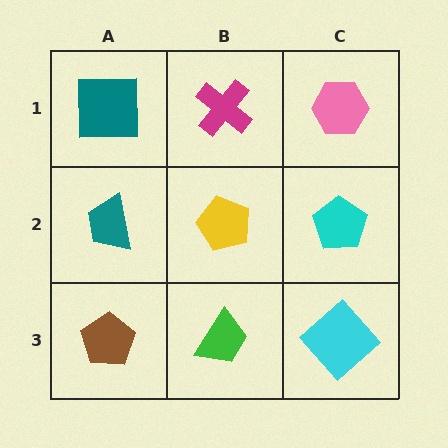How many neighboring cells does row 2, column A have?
3.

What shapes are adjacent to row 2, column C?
A pink hexagon (row 1, column C), a cyan diamond (row 3, column C), a yellow pentagon (row 2, column B).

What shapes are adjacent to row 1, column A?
A teal trapezoid (row 2, column A), a magenta cross (row 1, column B).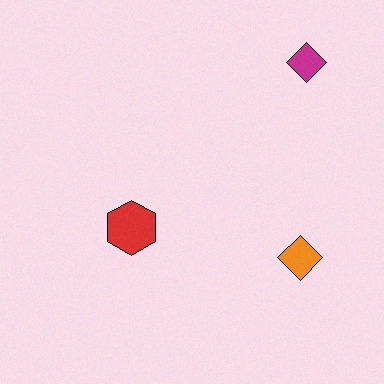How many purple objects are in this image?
There are no purple objects.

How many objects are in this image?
There are 3 objects.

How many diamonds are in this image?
There are 2 diamonds.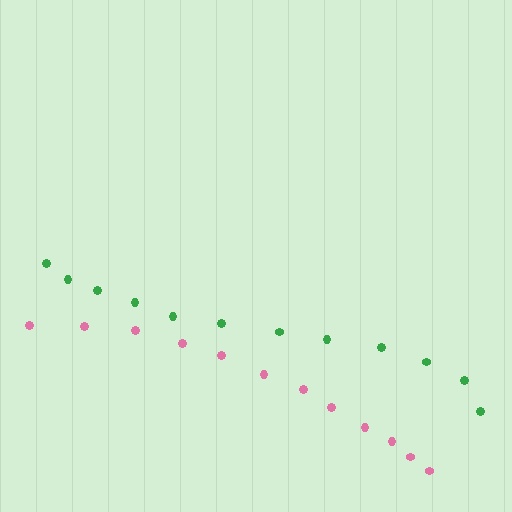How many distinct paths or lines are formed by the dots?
There are 2 distinct paths.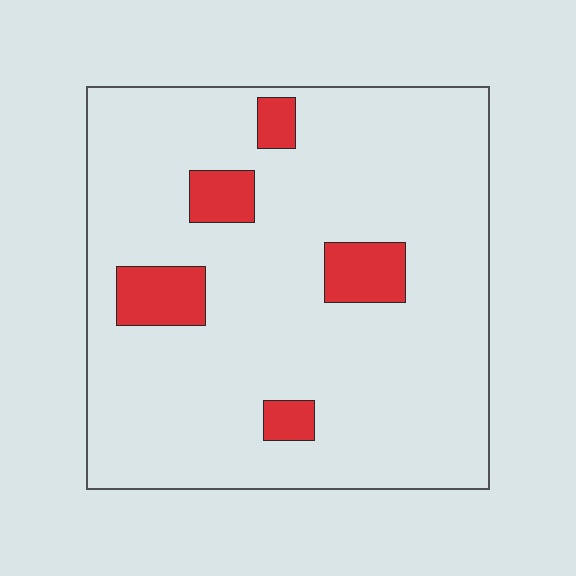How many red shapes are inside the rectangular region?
5.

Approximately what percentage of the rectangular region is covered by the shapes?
Approximately 10%.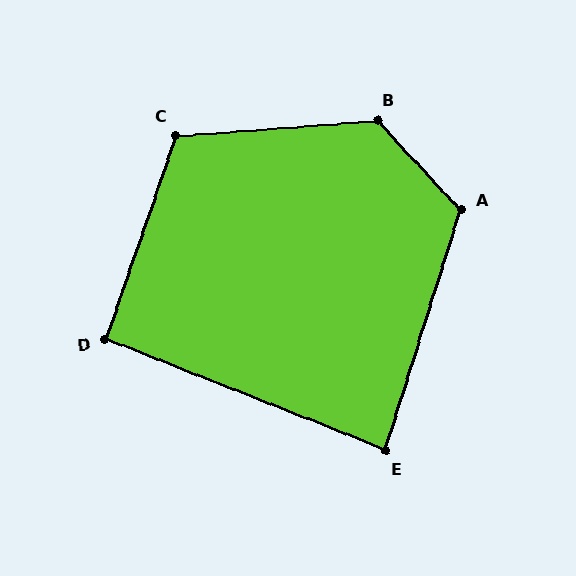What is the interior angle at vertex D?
Approximately 93 degrees (approximately right).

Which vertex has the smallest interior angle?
E, at approximately 86 degrees.